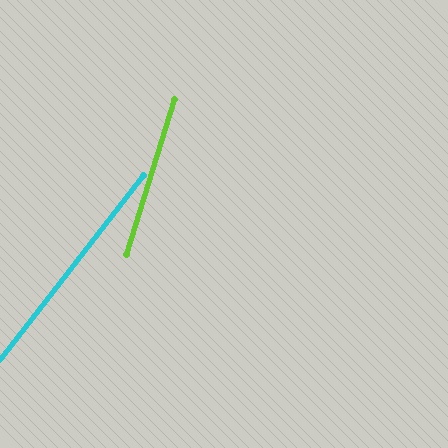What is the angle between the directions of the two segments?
Approximately 21 degrees.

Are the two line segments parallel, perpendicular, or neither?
Neither parallel nor perpendicular — they differ by about 21°.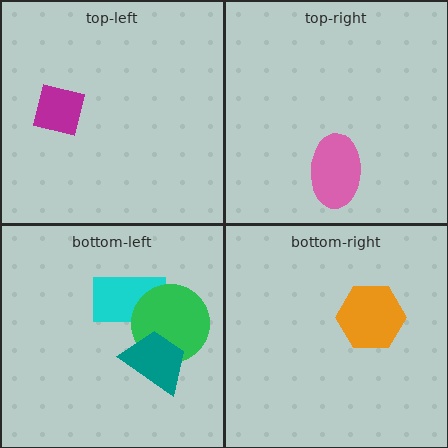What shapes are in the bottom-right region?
The orange hexagon.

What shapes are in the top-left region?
The magenta square.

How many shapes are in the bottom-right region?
1.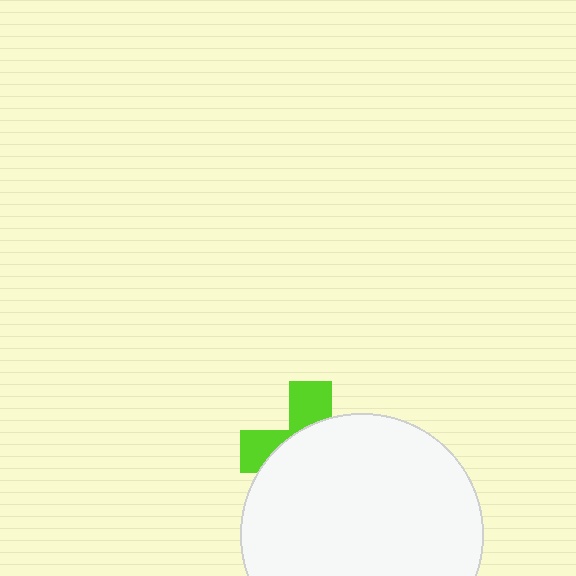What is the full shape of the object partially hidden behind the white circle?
The partially hidden object is a lime cross.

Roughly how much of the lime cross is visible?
A small part of it is visible (roughly 33%).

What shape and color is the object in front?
The object in front is a white circle.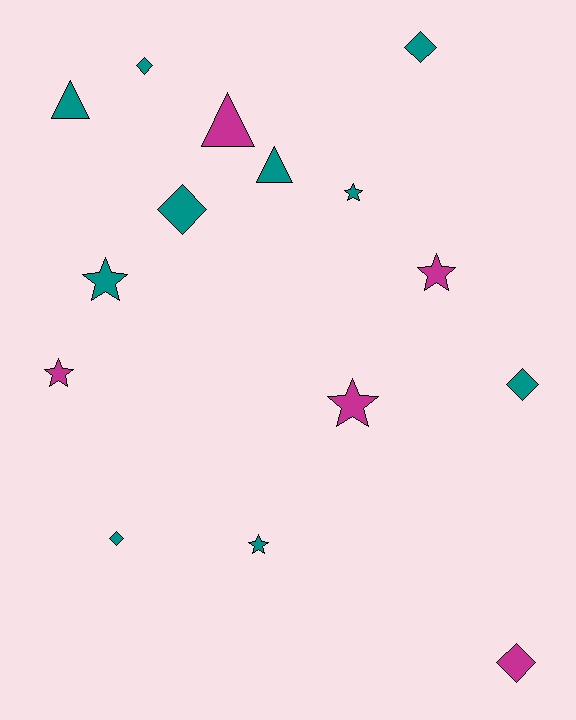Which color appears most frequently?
Teal, with 10 objects.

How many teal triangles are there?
There are 2 teal triangles.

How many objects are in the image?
There are 15 objects.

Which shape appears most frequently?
Star, with 6 objects.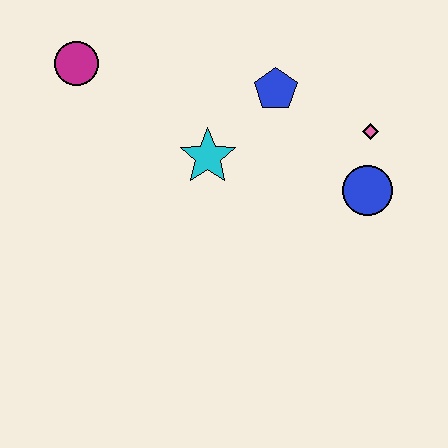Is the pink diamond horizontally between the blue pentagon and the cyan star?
No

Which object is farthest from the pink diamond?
The magenta circle is farthest from the pink diamond.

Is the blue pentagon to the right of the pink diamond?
No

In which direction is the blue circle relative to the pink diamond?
The blue circle is below the pink diamond.